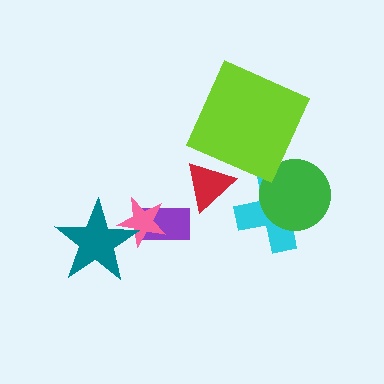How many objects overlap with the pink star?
2 objects overlap with the pink star.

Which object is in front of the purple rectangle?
The pink star is in front of the purple rectangle.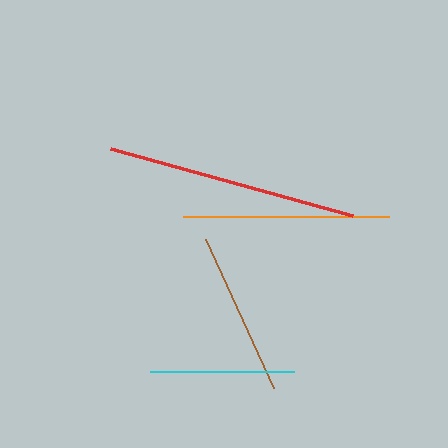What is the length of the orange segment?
The orange segment is approximately 206 pixels long.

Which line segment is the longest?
The red line is the longest at approximately 251 pixels.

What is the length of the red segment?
The red segment is approximately 251 pixels long.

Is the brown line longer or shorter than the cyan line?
The brown line is longer than the cyan line.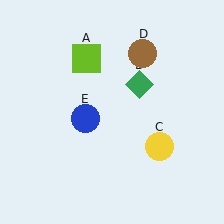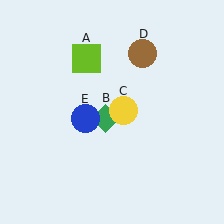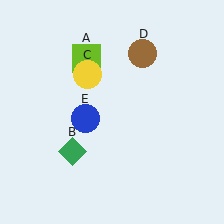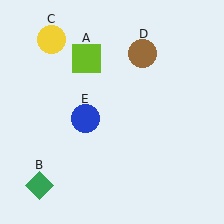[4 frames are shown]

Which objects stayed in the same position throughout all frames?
Lime square (object A) and brown circle (object D) and blue circle (object E) remained stationary.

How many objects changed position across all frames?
2 objects changed position: green diamond (object B), yellow circle (object C).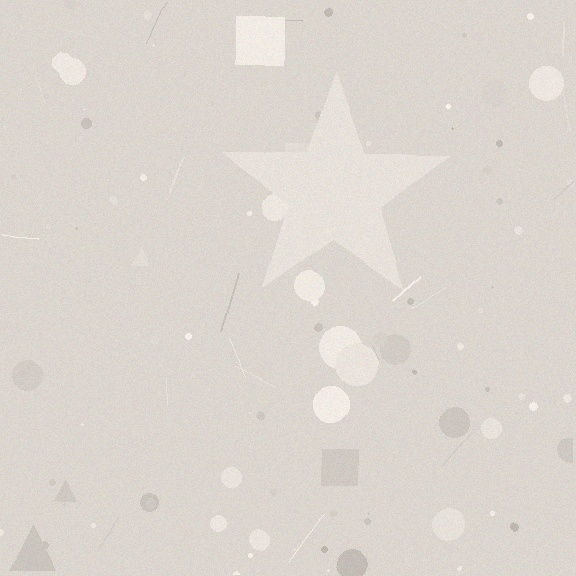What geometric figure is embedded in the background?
A star is embedded in the background.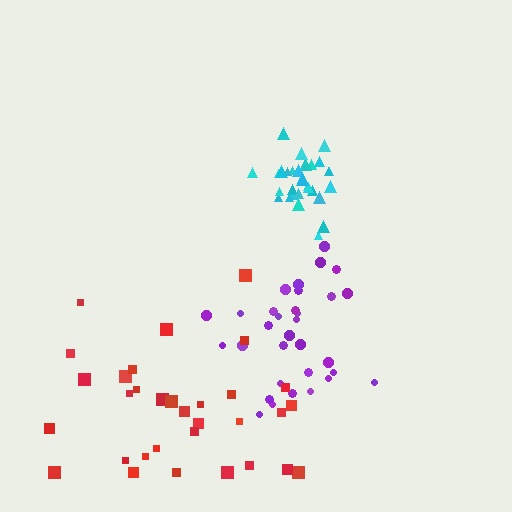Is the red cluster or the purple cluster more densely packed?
Purple.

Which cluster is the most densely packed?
Cyan.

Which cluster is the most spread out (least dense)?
Red.